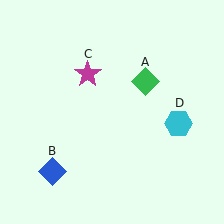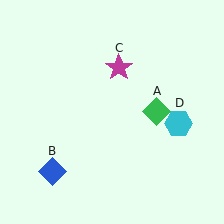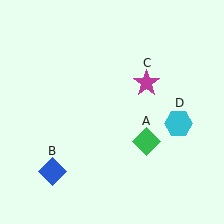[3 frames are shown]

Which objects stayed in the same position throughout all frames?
Blue diamond (object B) and cyan hexagon (object D) remained stationary.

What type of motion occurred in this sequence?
The green diamond (object A), magenta star (object C) rotated clockwise around the center of the scene.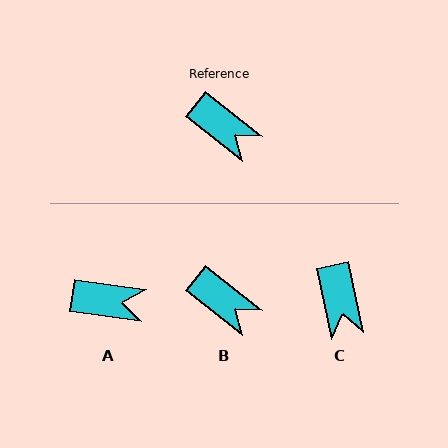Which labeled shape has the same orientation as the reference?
B.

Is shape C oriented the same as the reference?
No, it is off by about 40 degrees.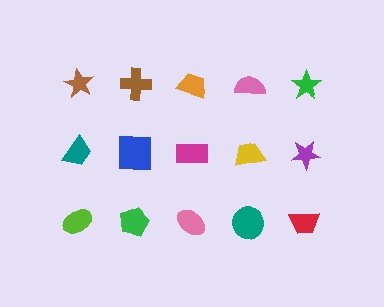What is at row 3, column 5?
A red trapezoid.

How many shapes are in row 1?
5 shapes.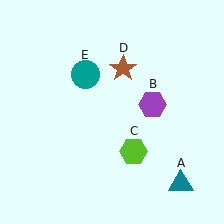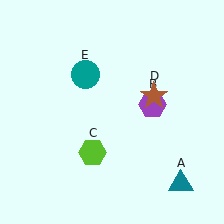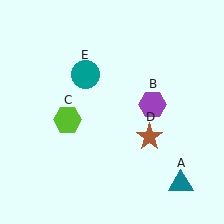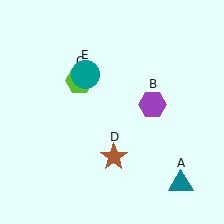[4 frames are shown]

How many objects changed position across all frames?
2 objects changed position: lime hexagon (object C), brown star (object D).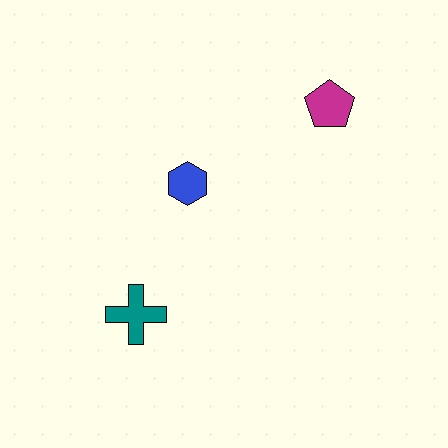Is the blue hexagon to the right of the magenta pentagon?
No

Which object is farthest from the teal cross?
The magenta pentagon is farthest from the teal cross.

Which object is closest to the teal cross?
The blue hexagon is closest to the teal cross.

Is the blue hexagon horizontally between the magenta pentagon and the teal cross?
Yes